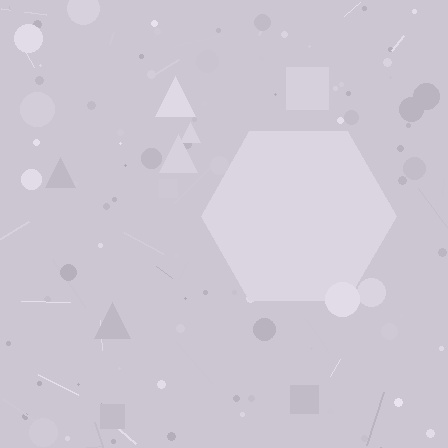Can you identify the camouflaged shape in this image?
The camouflaged shape is a hexagon.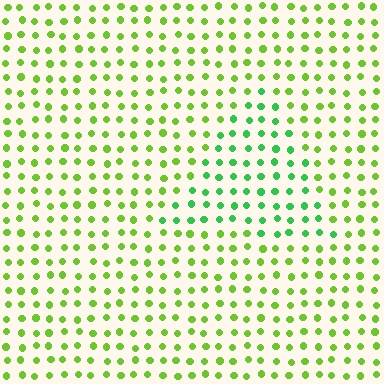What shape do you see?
I see a triangle.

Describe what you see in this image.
The image is filled with small lime elements in a uniform arrangement. A triangle-shaped region is visible where the elements are tinted to a slightly different hue, forming a subtle color boundary.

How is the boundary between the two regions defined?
The boundary is defined purely by a slight shift in hue (about 35 degrees). Spacing, size, and orientation are identical on both sides.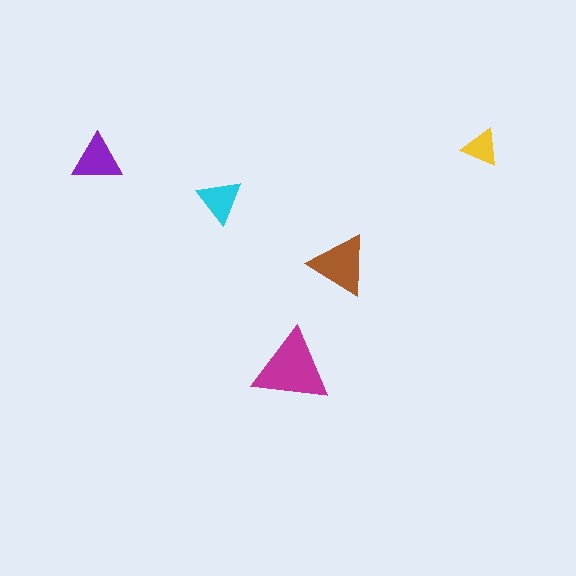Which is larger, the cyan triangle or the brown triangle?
The brown one.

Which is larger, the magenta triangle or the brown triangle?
The magenta one.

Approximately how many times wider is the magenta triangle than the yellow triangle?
About 2 times wider.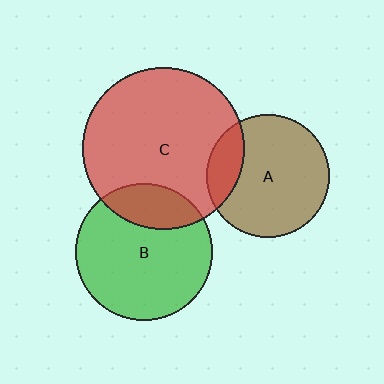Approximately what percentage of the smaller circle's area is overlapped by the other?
Approximately 20%.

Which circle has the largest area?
Circle C (red).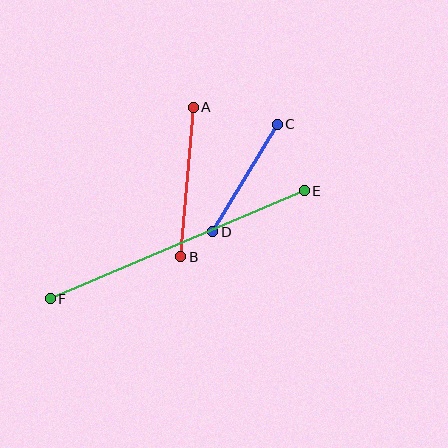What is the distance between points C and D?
The distance is approximately 125 pixels.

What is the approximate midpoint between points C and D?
The midpoint is at approximately (245, 178) pixels.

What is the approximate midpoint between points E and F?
The midpoint is at approximately (177, 245) pixels.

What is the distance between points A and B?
The distance is approximately 150 pixels.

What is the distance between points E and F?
The distance is approximately 276 pixels.